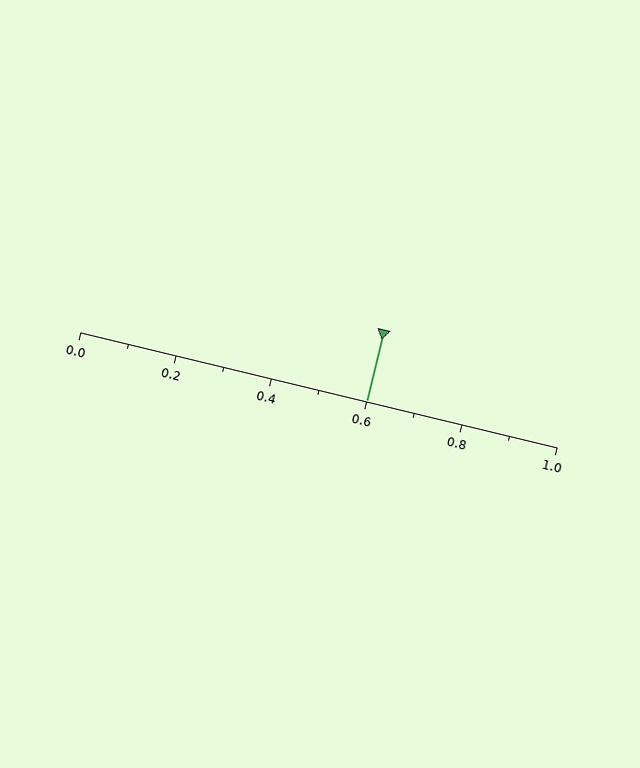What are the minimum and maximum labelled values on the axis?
The axis runs from 0.0 to 1.0.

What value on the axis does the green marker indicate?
The marker indicates approximately 0.6.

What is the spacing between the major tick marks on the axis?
The major ticks are spaced 0.2 apart.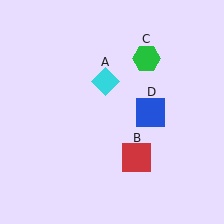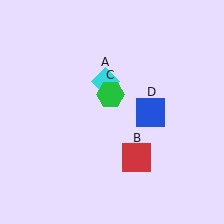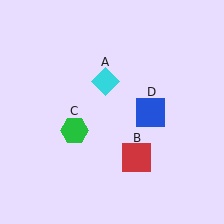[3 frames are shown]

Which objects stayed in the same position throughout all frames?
Cyan diamond (object A) and red square (object B) and blue square (object D) remained stationary.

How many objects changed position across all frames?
1 object changed position: green hexagon (object C).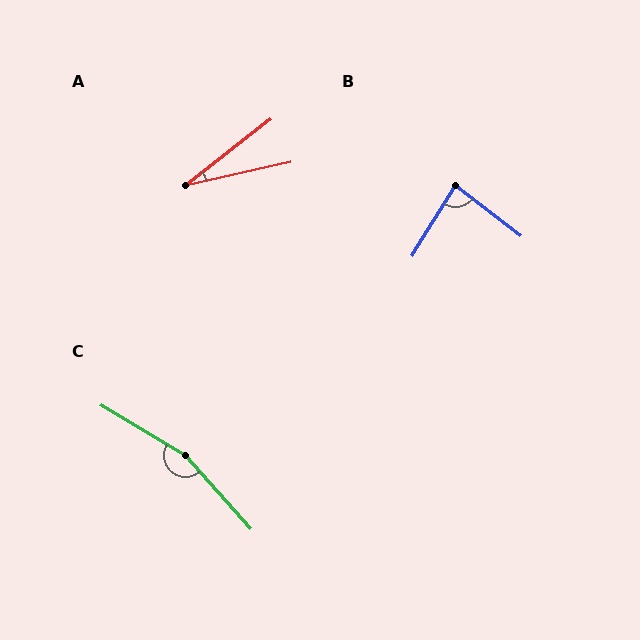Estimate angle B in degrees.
Approximately 84 degrees.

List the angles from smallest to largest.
A (25°), B (84°), C (163°).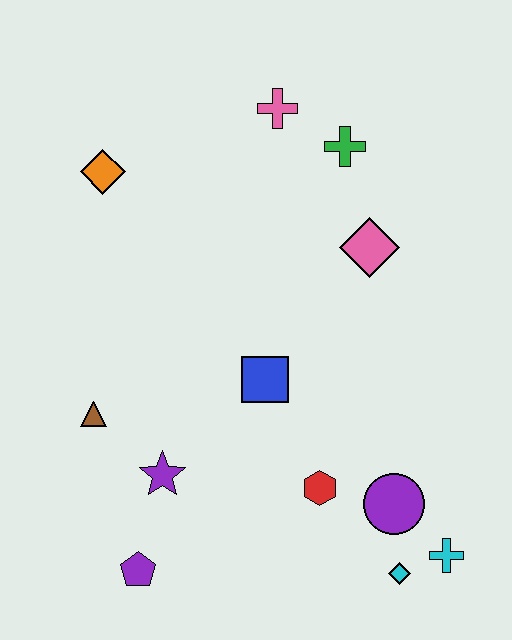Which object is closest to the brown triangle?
The purple star is closest to the brown triangle.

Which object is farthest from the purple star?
The pink cross is farthest from the purple star.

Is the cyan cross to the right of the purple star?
Yes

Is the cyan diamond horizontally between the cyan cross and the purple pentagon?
Yes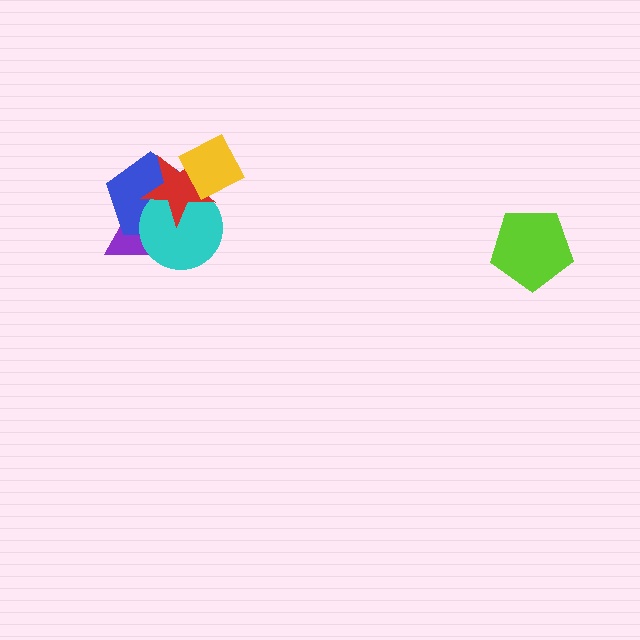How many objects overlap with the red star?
4 objects overlap with the red star.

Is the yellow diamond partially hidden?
No, no other shape covers it.